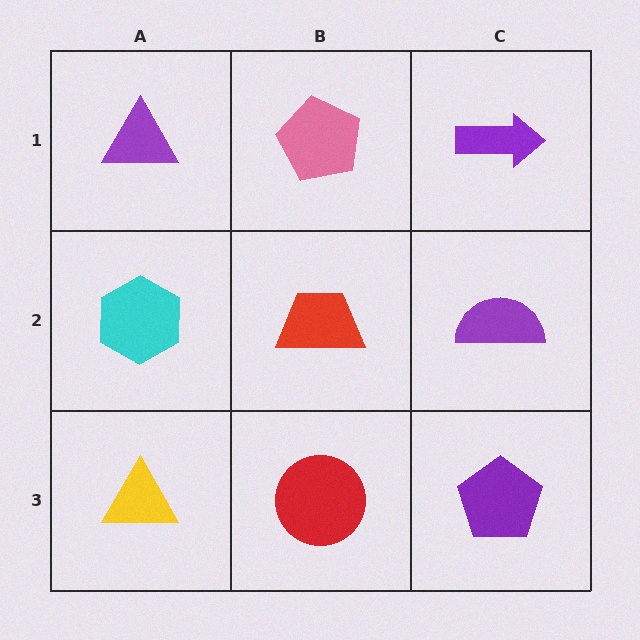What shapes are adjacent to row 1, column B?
A red trapezoid (row 2, column B), a purple triangle (row 1, column A), a purple arrow (row 1, column C).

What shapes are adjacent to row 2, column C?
A purple arrow (row 1, column C), a purple pentagon (row 3, column C), a red trapezoid (row 2, column B).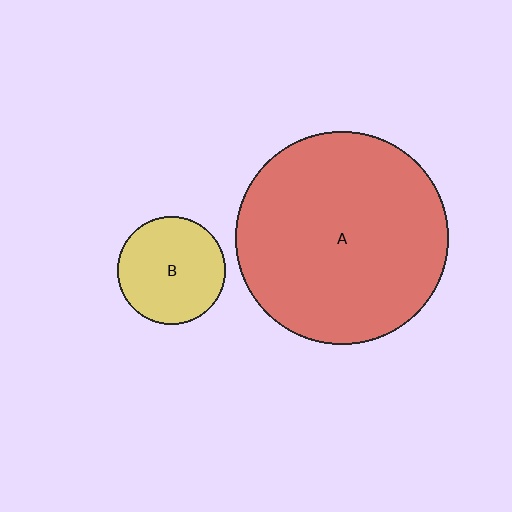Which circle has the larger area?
Circle A (red).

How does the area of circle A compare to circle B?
Approximately 3.9 times.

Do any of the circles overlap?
No, none of the circles overlap.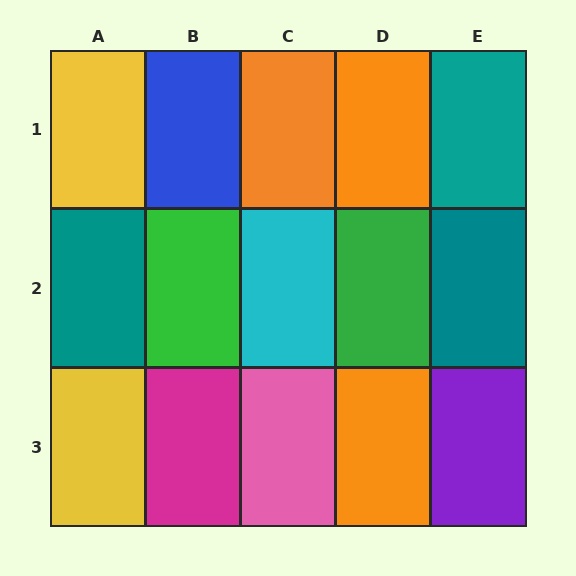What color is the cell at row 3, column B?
Magenta.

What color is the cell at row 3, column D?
Orange.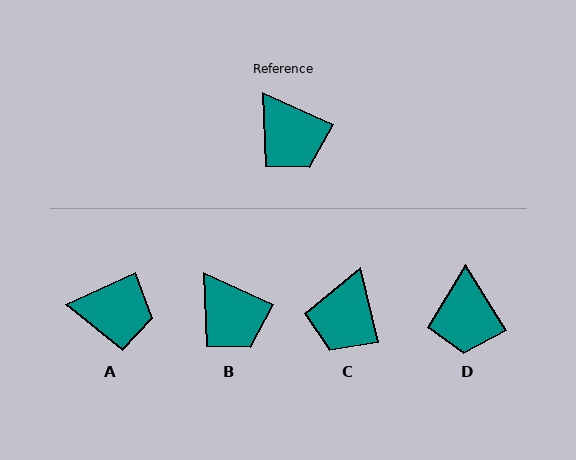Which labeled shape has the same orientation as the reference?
B.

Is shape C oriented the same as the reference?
No, it is off by about 53 degrees.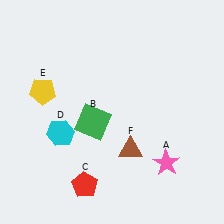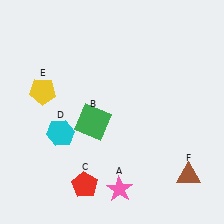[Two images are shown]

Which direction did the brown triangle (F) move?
The brown triangle (F) moved right.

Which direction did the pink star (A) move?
The pink star (A) moved left.